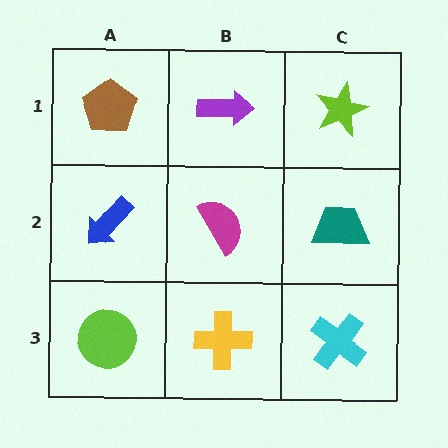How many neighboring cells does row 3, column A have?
2.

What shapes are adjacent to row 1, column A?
A blue arrow (row 2, column A), a purple arrow (row 1, column B).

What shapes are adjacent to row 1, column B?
A magenta semicircle (row 2, column B), a brown pentagon (row 1, column A), a lime star (row 1, column C).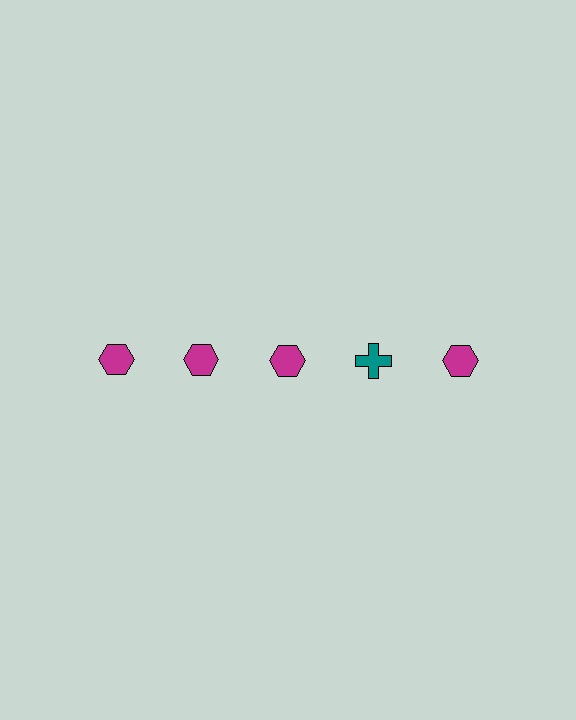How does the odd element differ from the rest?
It differs in both color (teal instead of magenta) and shape (cross instead of hexagon).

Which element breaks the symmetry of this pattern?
The teal cross in the top row, second from right column breaks the symmetry. All other shapes are magenta hexagons.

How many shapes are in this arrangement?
There are 5 shapes arranged in a grid pattern.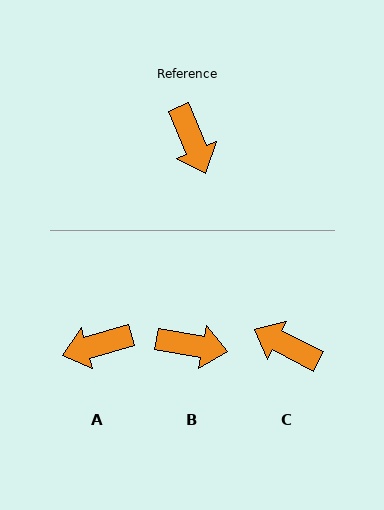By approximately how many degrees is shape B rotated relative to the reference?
Approximately 57 degrees counter-clockwise.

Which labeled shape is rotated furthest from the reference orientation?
C, about 139 degrees away.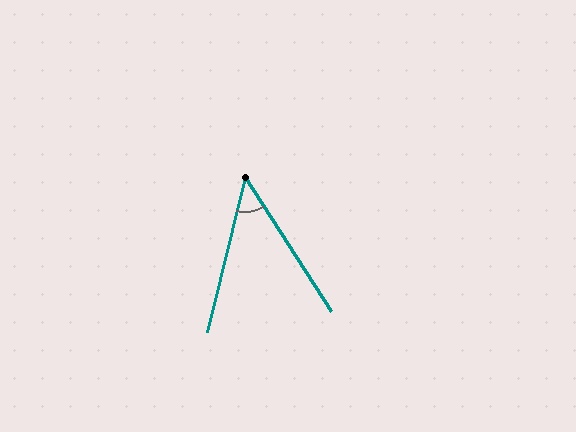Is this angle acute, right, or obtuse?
It is acute.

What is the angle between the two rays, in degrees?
Approximately 46 degrees.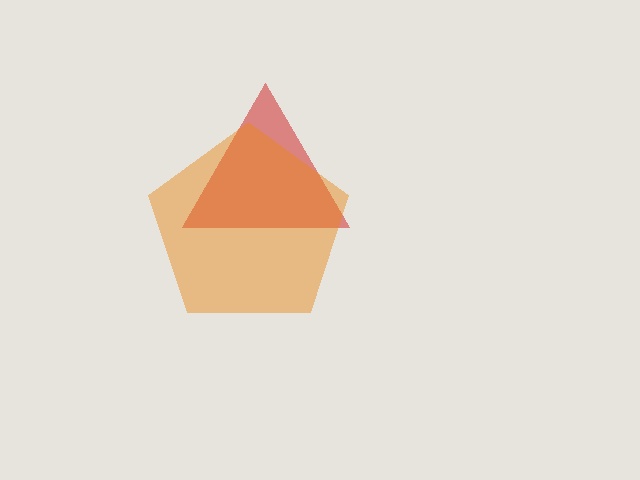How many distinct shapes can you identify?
There are 2 distinct shapes: a red triangle, an orange pentagon.